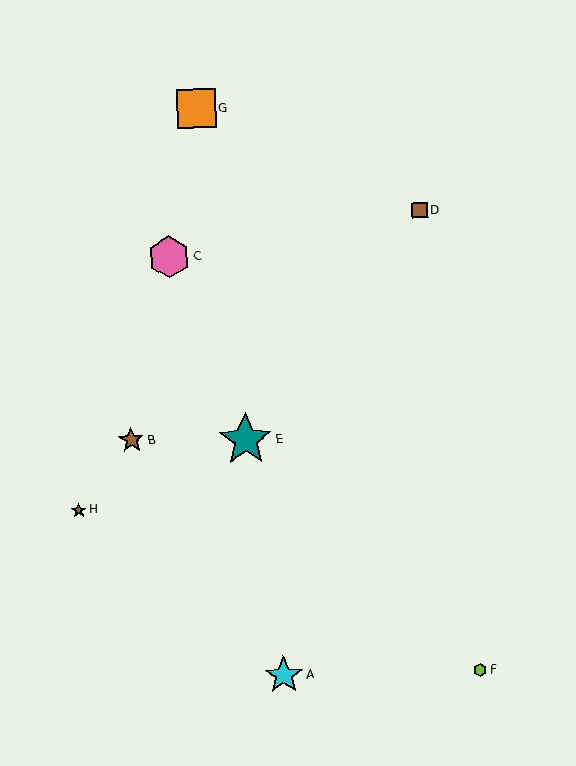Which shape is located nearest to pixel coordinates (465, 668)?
The lime hexagon (labeled F) at (480, 670) is nearest to that location.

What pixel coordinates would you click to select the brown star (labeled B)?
Click at (131, 440) to select the brown star B.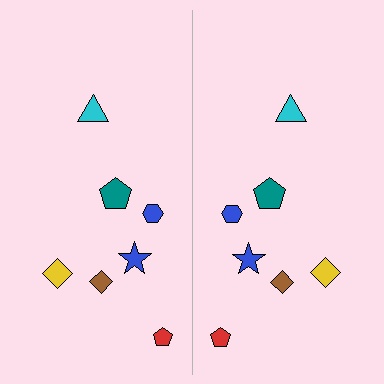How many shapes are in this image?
There are 14 shapes in this image.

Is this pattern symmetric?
Yes, this pattern has bilateral (reflection) symmetry.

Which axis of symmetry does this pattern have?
The pattern has a vertical axis of symmetry running through the center of the image.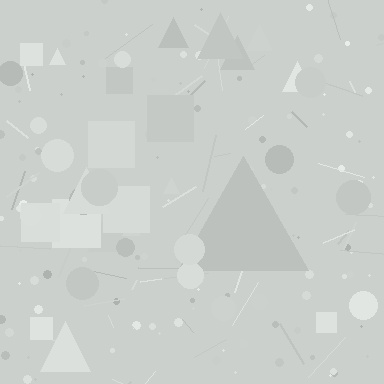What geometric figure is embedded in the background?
A triangle is embedded in the background.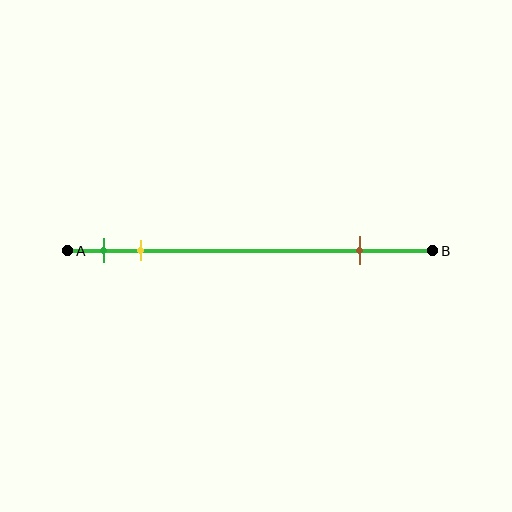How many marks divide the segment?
There are 3 marks dividing the segment.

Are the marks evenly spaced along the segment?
No, the marks are not evenly spaced.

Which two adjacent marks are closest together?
The green and yellow marks are the closest adjacent pair.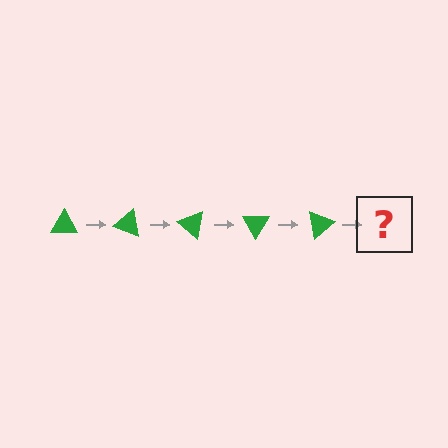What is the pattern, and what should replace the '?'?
The pattern is that the triangle rotates 20 degrees each step. The '?' should be a green triangle rotated 100 degrees.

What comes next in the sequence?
The next element should be a green triangle rotated 100 degrees.